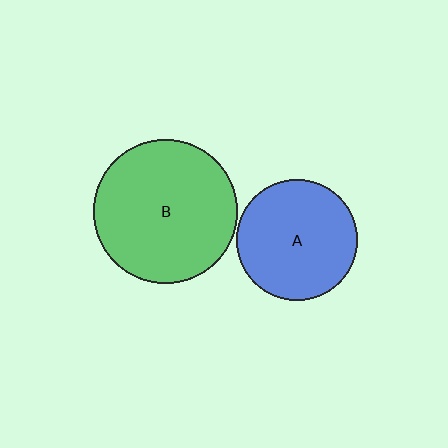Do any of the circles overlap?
No, none of the circles overlap.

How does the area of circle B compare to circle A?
Approximately 1.4 times.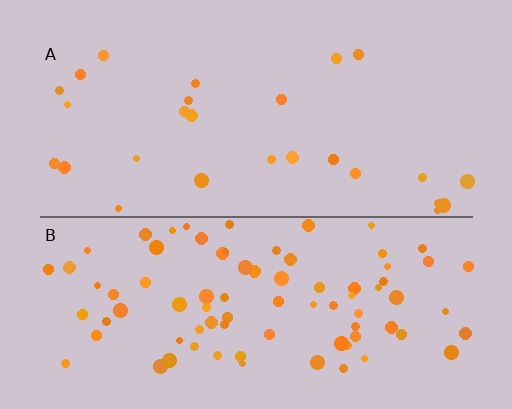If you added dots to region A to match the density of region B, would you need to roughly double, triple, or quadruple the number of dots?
Approximately triple.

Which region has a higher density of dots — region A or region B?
B (the bottom).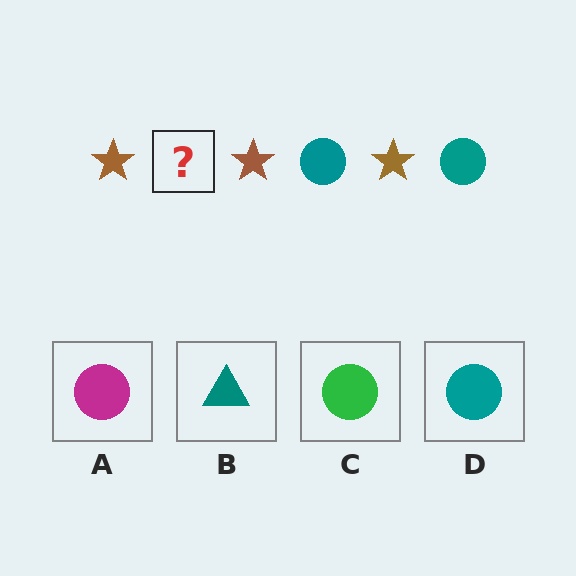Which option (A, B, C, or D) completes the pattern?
D.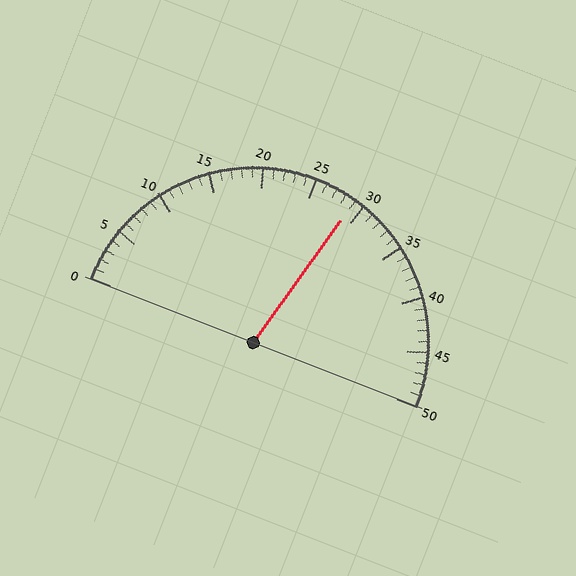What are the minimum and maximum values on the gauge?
The gauge ranges from 0 to 50.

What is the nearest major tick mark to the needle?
The nearest major tick mark is 30.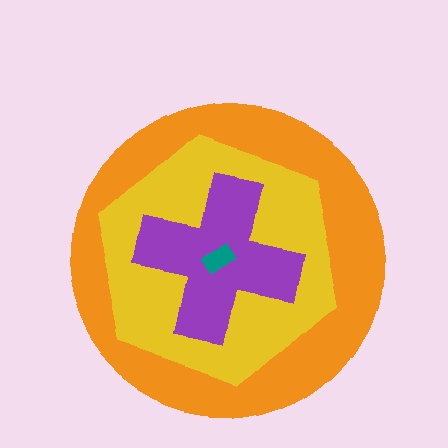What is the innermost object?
The teal rectangle.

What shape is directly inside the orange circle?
The yellow hexagon.